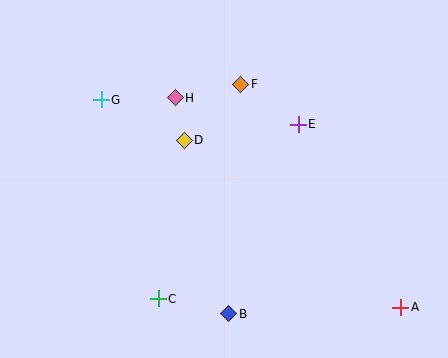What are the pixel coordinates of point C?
Point C is at (158, 299).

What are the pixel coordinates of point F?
Point F is at (241, 84).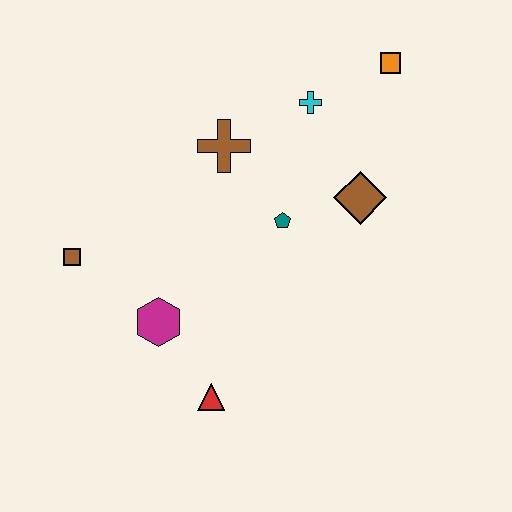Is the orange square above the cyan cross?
Yes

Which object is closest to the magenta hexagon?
The red triangle is closest to the magenta hexagon.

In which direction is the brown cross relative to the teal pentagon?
The brown cross is above the teal pentagon.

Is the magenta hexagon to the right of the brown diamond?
No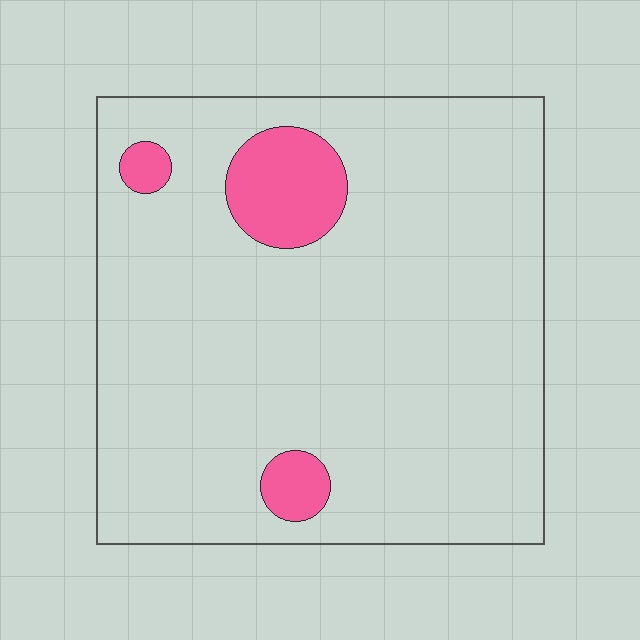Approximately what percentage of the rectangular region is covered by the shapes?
Approximately 10%.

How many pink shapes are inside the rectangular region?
3.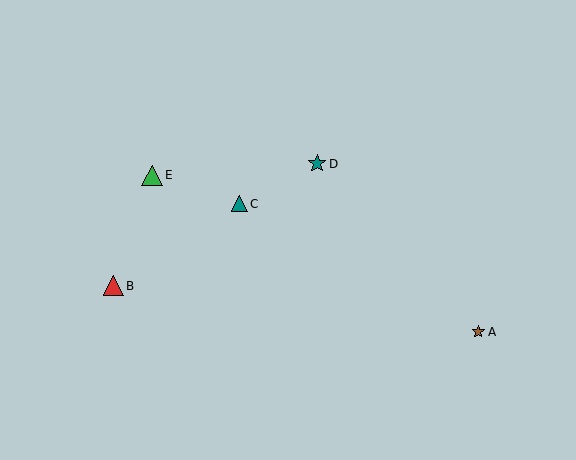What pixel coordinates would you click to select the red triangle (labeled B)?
Click at (113, 286) to select the red triangle B.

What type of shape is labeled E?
Shape E is a green triangle.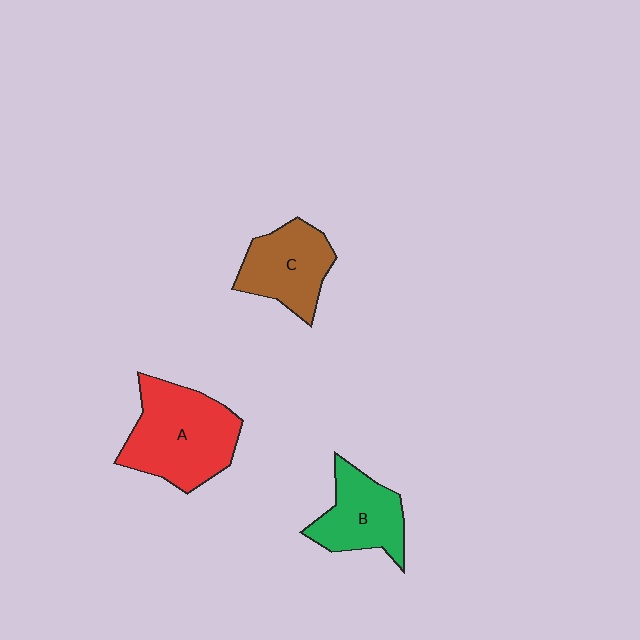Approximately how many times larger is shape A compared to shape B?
Approximately 1.5 times.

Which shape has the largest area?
Shape A (red).